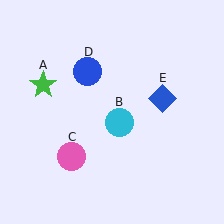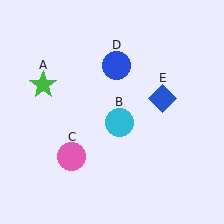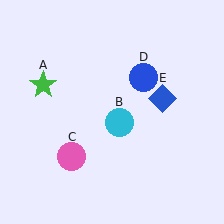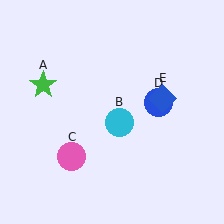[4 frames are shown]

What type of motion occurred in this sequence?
The blue circle (object D) rotated clockwise around the center of the scene.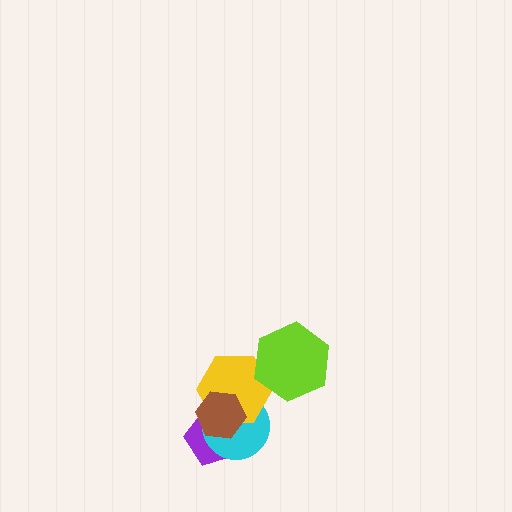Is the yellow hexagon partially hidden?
Yes, it is partially covered by another shape.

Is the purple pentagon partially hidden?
Yes, it is partially covered by another shape.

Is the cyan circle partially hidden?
Yes, it is partially covered by another shape.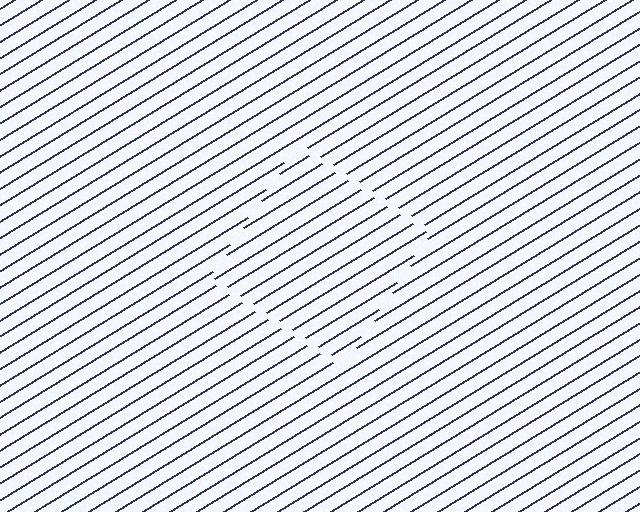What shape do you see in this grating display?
An illusory square. The interior of the shape contains the same grating, shifted by half a period — the contour is defined by the phase discontinuity where line-ends from the inner and outer gratings abut.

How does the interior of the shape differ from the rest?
The interior of the shape contains the same grating, shifted by half a period — the contour is defined by the phase discontinuity where line-ends from the inner and outer gratings abut.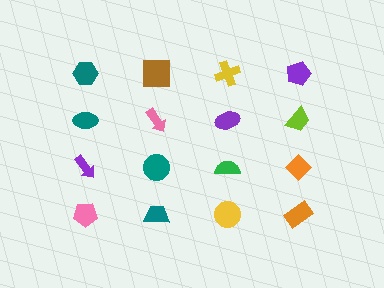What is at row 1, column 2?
A brown square.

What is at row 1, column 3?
A yellow cross.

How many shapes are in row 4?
4 shapes.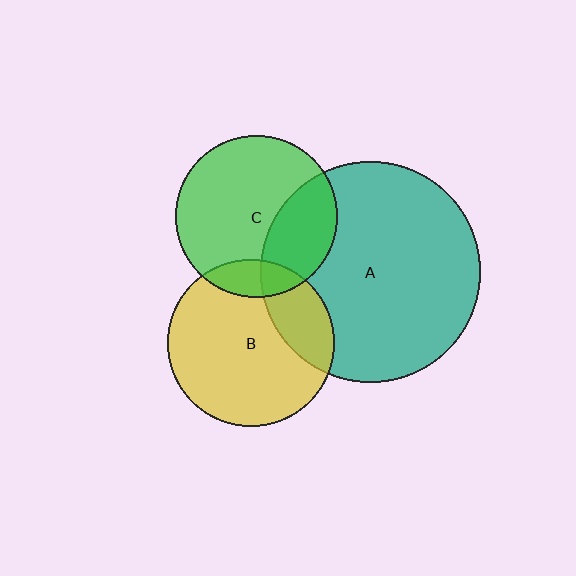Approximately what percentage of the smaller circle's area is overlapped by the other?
Approximately 25%.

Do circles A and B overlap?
Yes.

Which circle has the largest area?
Circle A (teal).